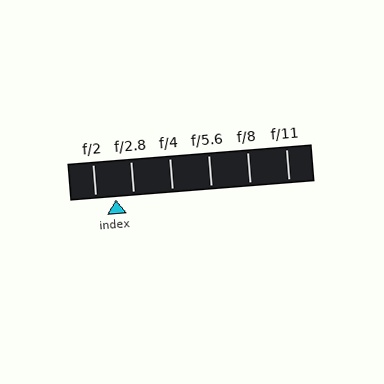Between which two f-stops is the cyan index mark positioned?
The index mark is between f/2 and f/2.8.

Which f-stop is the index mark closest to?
The index mark is closest to f/2.8.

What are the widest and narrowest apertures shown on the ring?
The widest aperture shown is f/2 and the narrowest is f/11.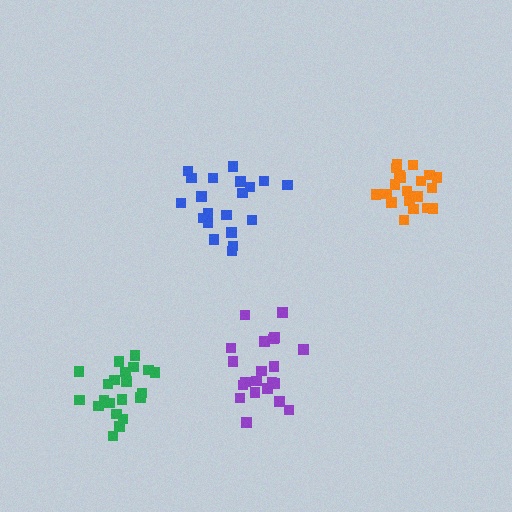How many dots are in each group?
Group 1: 20 dots, Group 2: 20 dots, Group 3: 21 dots, Group 4: 21 dots (82 total).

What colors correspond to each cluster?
The clusters are colored: blue, orange, purple, green.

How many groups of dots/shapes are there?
There are 4 groups.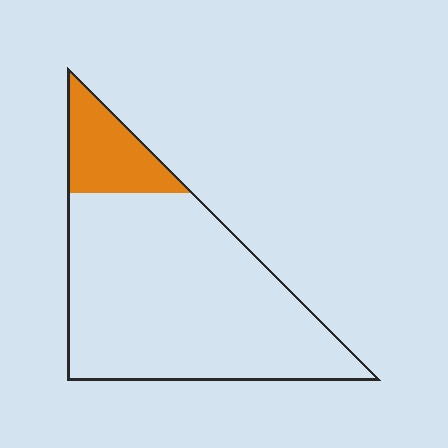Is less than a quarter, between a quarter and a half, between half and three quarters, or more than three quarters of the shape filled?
Less than a quarter.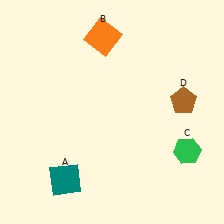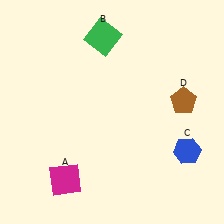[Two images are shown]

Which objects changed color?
A changed from teal to magenta. B changed from orange to green. C changed from green to blue.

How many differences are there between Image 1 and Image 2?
There are 3 differences between the two images.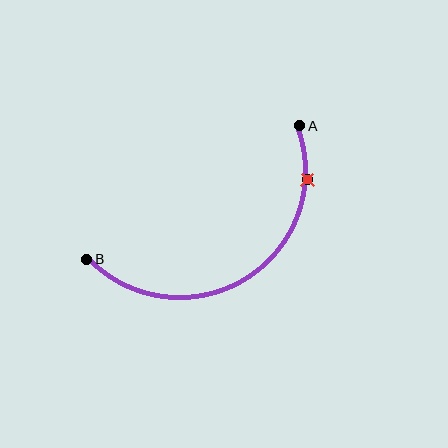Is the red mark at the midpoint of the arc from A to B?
No. The red mark lies on the arc but is closer to endpoint A. The arc midpoint would be at the point on the curve equidistant along the arc from both A and B.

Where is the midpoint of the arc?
The arc midpoint is the point on the curve farthest from the straight line joining A and B. It sits below that line.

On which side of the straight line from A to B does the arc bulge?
The arc bulges below the straight line connecting A and B.